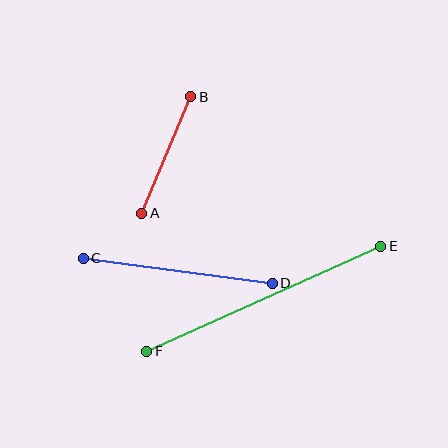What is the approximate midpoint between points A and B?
The midpoint is at approximately (166, 155) pixels.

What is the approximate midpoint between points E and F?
The midpoint is at approximately (264, 299) pixels.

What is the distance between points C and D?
The distance is approximately 191 pixels.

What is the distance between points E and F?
The distance is approximately 257 pixels.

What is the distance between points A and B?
The distance is approximately 126 pixels.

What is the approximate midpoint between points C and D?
The midpoint is at approximately (178, 271) pixels.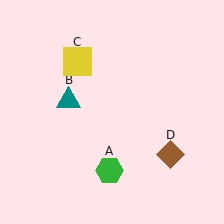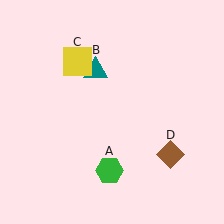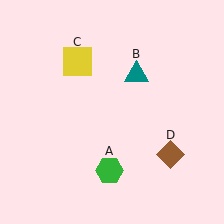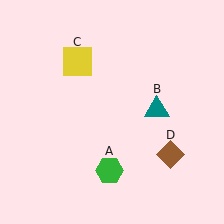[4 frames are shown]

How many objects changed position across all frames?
1 object changed position: teal triangle (object B).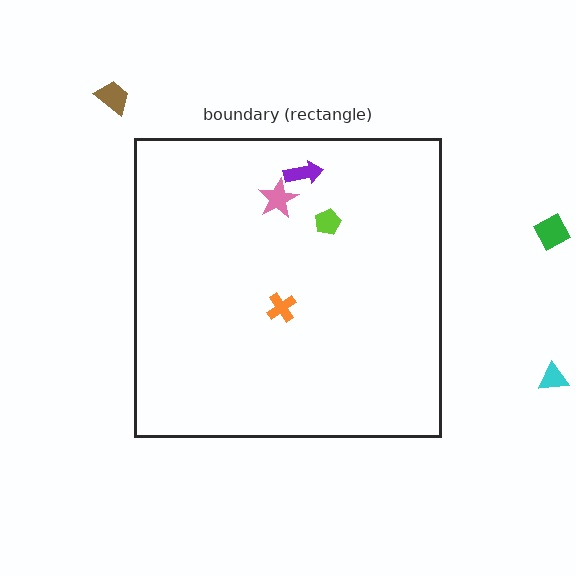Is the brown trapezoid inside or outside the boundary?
Outside.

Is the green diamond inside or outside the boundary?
Outside.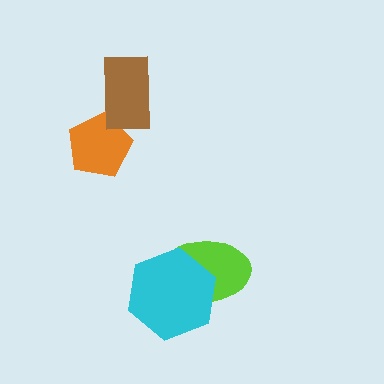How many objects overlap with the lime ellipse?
1 object overlaps with the lime ellipse.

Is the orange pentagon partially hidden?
Yes, it is partially covered by another shape.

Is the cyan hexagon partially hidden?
No, no other shape covers it.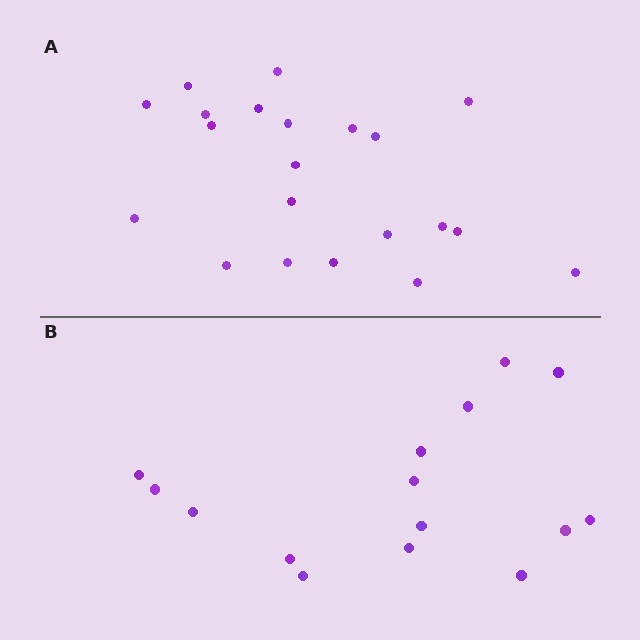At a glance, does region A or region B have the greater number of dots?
Region A (the top region) has more dots.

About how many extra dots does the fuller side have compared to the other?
Region A has about 6 more dots than region B.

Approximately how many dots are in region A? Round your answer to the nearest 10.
About 20 dots. (The exact count is 21, which rounds to 20.)